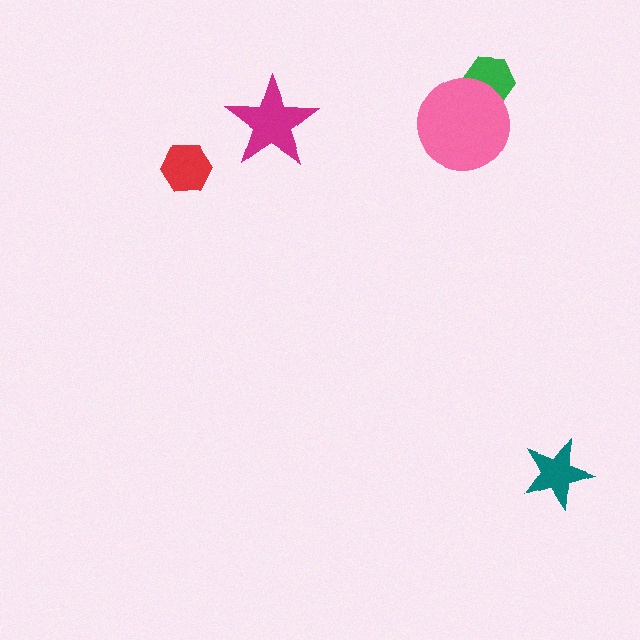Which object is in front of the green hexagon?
The pink circle is in front of the green hexagon.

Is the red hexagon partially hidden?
No, no other shape covers it.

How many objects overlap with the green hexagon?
1 object overlaps with the green hexagon.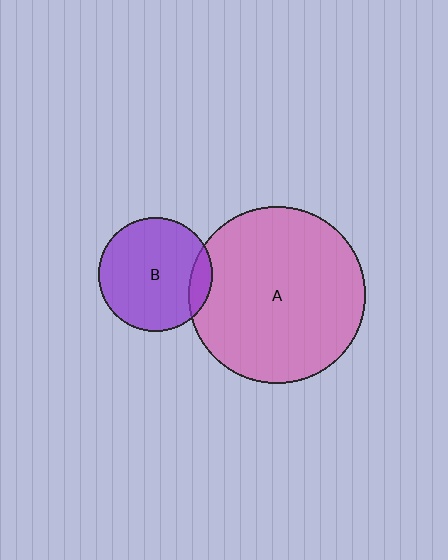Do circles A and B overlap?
Yes.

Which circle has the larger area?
Circle A (pink).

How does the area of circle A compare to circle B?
Approximately 2.4 times.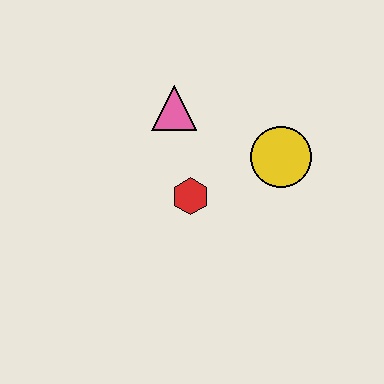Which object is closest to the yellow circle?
The red hexagon is closest to the yellow circle.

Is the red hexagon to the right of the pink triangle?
Yes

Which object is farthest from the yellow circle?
The pink triangle is farthest from the yellow circle.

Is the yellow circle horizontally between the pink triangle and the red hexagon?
No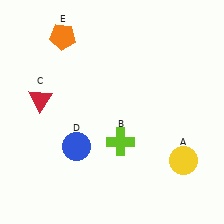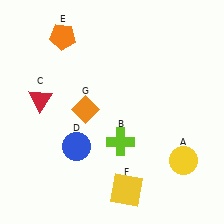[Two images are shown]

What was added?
A yellow square (F), an orange diamond (G) were added in Image 2.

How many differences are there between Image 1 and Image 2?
There are 2 differences between the two images.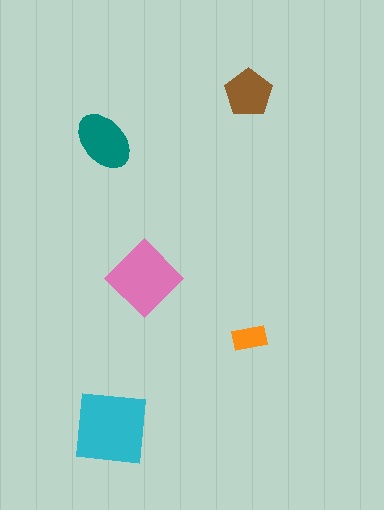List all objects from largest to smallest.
The cyan square, the pink diamond, the teal ellipse, the brown pentagon, the orange rectangle.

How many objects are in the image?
There are 5 objects in the image.